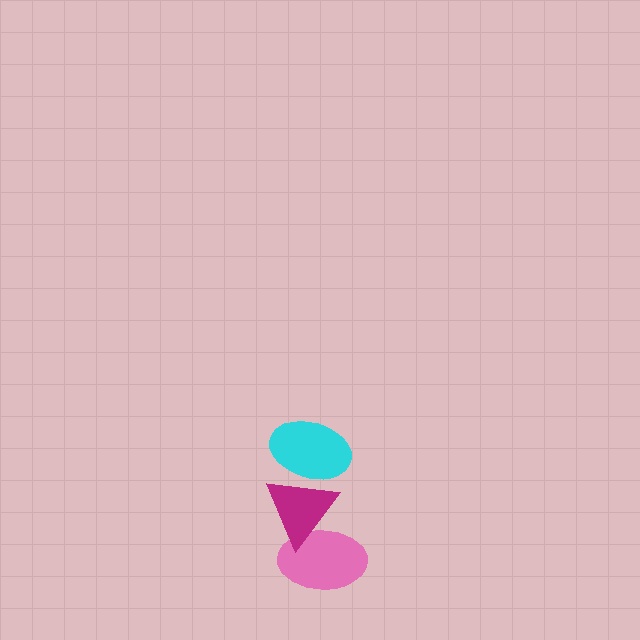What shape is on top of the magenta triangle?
The cyan ellipse is on top of the magenta triangle.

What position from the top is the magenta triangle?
The magenta triangle is 2nd from the top.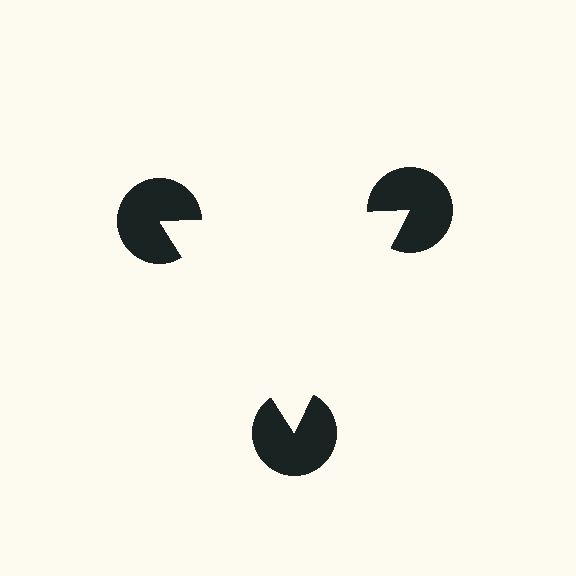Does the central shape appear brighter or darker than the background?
It typically appears slightly brighter than the background, even though no actual brightness change is drawn.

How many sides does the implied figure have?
3 sides.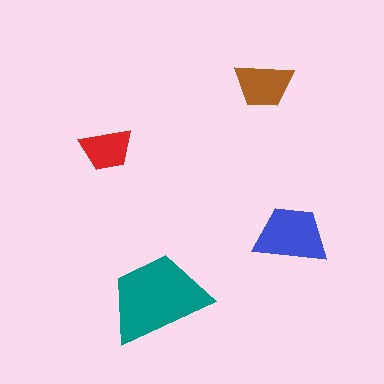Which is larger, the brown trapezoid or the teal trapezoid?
The teal one.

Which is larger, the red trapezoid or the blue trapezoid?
The blue one.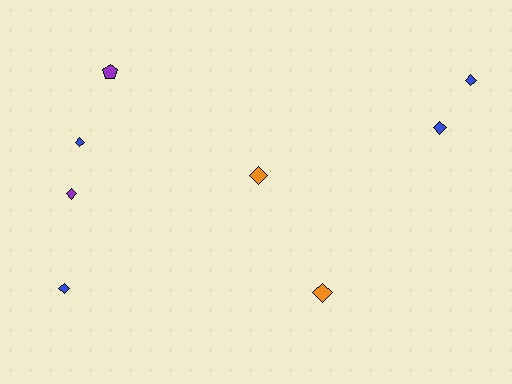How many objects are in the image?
There are 8 objects.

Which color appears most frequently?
Blue, with 4 objects.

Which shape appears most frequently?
Diamond, with 7 objects.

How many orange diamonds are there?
There are 2 orange diamonds.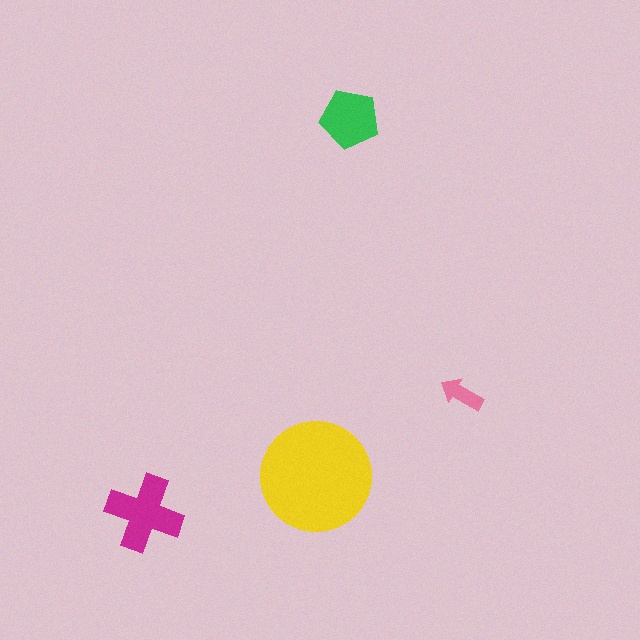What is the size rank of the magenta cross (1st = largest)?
2nd.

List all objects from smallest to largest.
The pink arrow, the green pentagon, the magenta cross, the yellow circle.